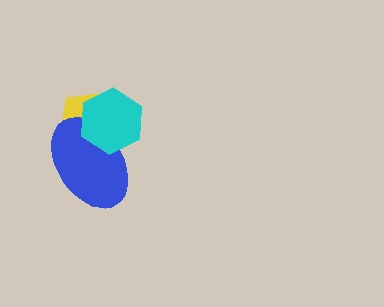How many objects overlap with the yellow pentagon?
2 objects overlap with the yellow pentagon.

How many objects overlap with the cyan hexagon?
2 objects overlap with the cyan hexagon.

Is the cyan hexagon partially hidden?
No, no other shape covers it.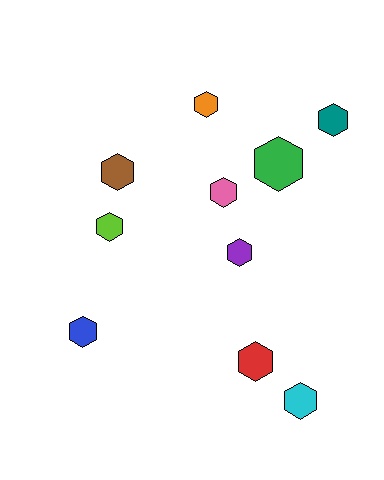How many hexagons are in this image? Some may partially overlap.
There are 10 hexagons.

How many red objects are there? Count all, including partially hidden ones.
There is 1 red object.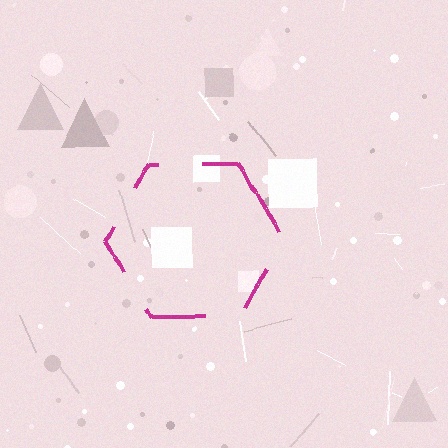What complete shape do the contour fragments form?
The contour fragments form a hexagon.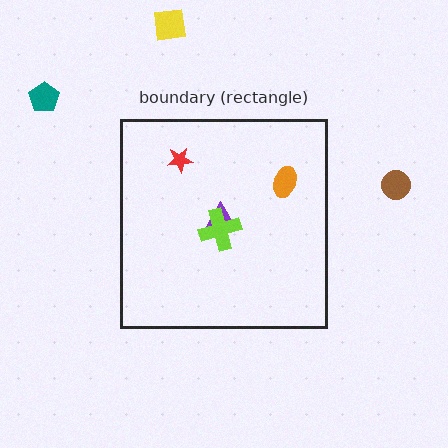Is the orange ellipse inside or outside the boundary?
Inside.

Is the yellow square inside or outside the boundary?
Outside.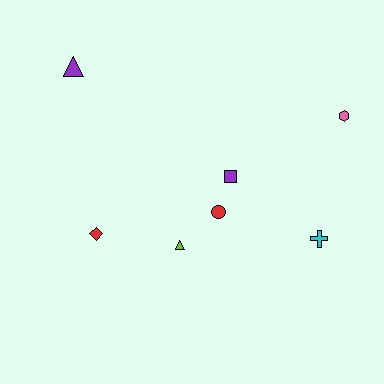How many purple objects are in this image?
There are 2 purple objects.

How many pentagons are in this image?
There are no pentagons.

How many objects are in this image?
There are 7 objects.